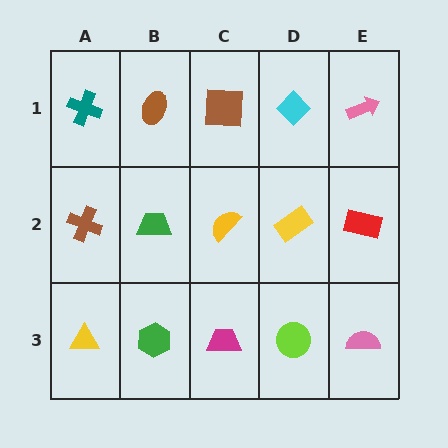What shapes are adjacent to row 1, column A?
A brown cross (row 2, column A), a brown ellipse (row 1, column B).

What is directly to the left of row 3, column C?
A green hexagon.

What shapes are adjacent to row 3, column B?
A green trapezoid (row 2, column B), a yellow triangle (row 3, column A), a magenta trapezoid (row 3, column C).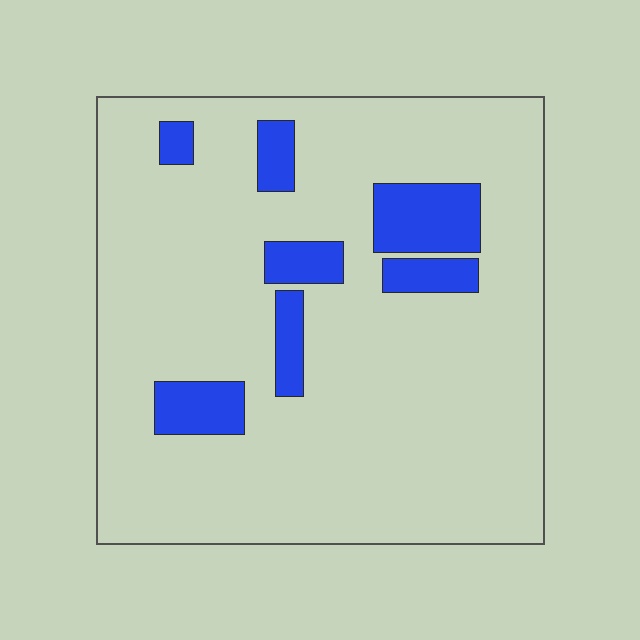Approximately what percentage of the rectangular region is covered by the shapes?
Approximately 15%.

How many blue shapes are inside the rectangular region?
7.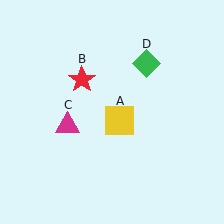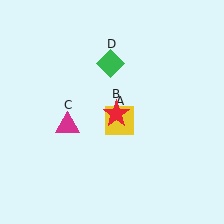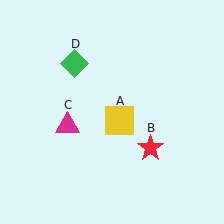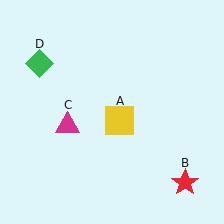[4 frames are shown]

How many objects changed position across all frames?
2 objects changed position: red star (object B), green diamond (object D).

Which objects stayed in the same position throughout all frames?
Yellow square (object A) and magenta triangle (object C) remained stationary.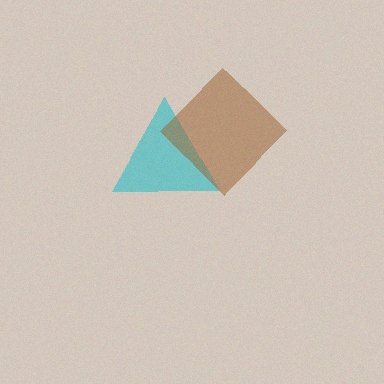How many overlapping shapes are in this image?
There are 2 overlapping shapes in the image.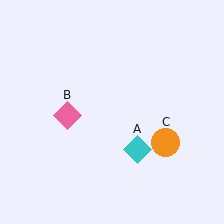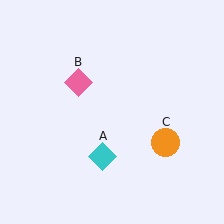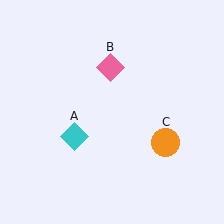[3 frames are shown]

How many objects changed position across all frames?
2 objects changed position: cyan diamond (object A), pink diamond (object B).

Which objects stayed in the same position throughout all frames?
Orange circle (object C) remained stationary.